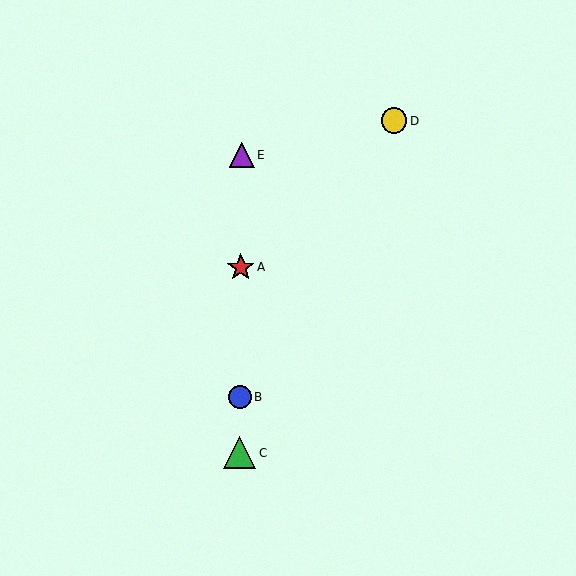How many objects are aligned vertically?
4 objects (A, B, C, E) are aligned vertically.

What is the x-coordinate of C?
Object C is at x≈240.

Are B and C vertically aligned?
Yes, both are at x≈240.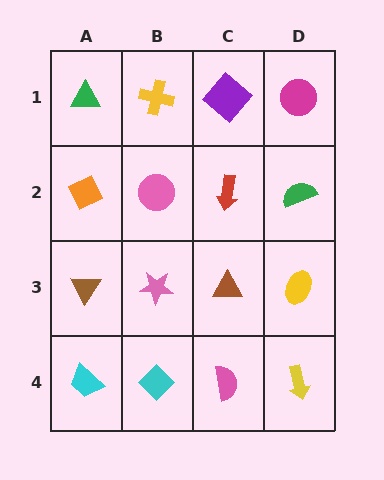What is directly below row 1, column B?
A pink circle.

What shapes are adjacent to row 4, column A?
A brown triangle (row 3, column A), a cyan diamond (row 4, column B).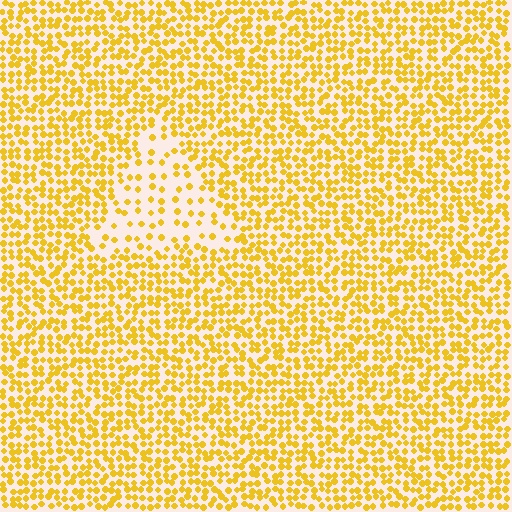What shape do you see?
I see a triangle.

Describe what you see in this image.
The image contains small yellow elements arranged at two different densities. A triangle-shaped region is visible where the elements are less densely packed than the surrounding area.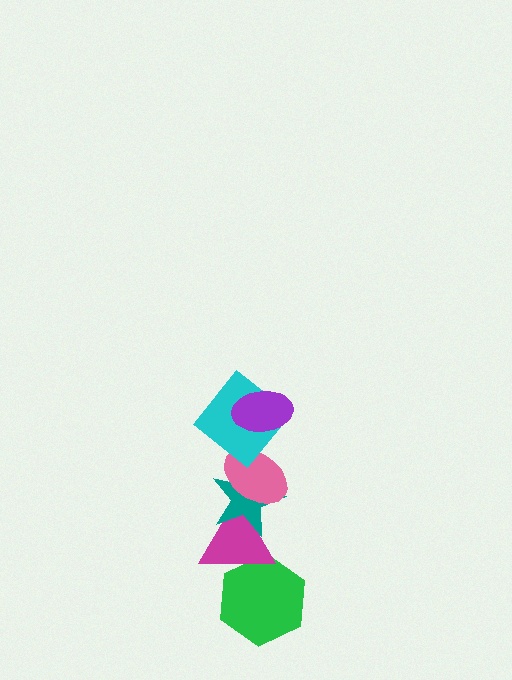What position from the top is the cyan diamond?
The cyan diamond is 2nd from the top.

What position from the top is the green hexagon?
The green hexagon is 6th from the top.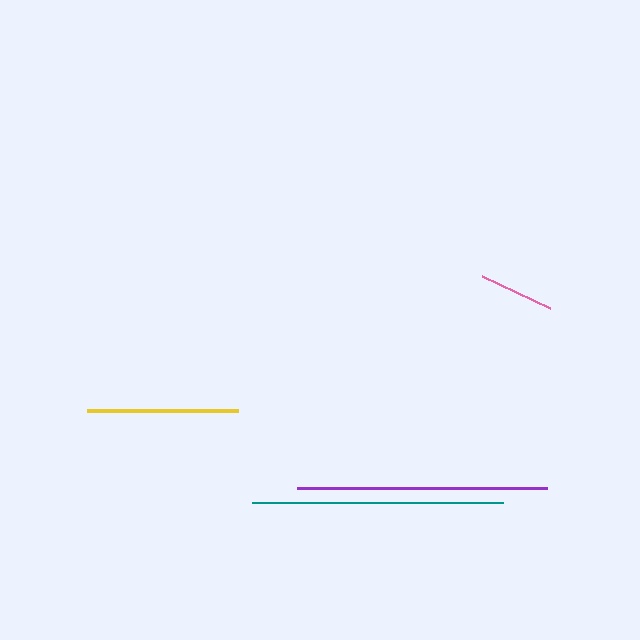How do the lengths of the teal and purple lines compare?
The teal and purple lines are approximately the same length.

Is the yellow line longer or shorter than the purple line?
The purple line is longer than the yellow line.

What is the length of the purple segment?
The purple segment is approximately 249 pixels long.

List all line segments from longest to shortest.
From longest to shortest: teal, purple, yellow, pink.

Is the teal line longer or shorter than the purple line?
The teal line is longer than the purple line.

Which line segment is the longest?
The teal line is the longest at approximately 251 pixels.